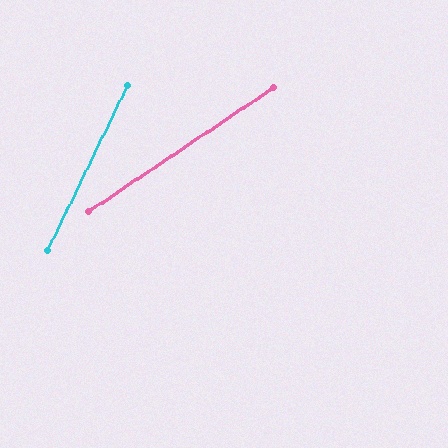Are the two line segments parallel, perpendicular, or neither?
Neither parallel nor perpendicular — they differ by about 30°.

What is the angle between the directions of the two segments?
Approximately 30 degrees.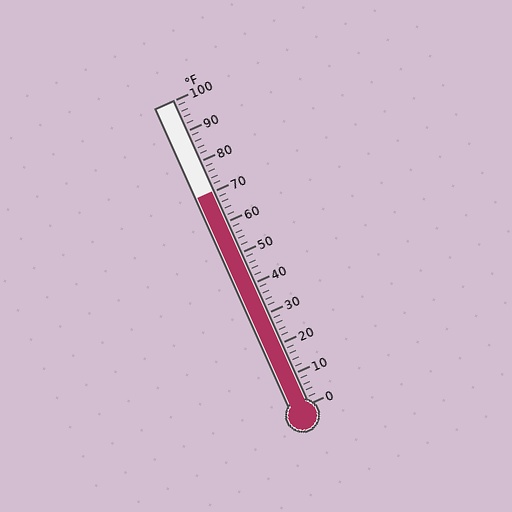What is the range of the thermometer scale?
The thermometer scale ranges from 0°F to 100°F.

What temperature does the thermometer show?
The thermometer shows approximately 70°F.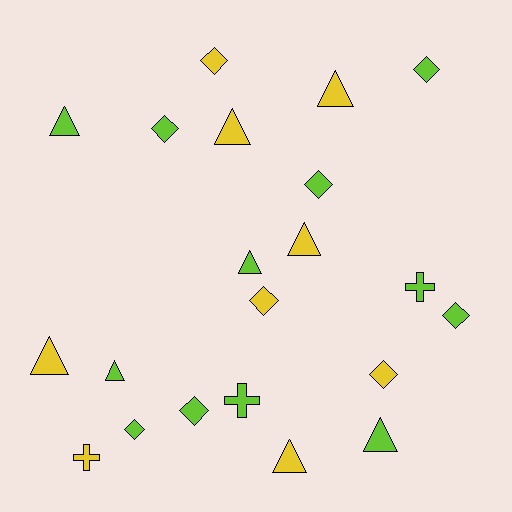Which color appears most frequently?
Lime, with 12 objects.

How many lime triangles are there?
There are 4 lime triangles.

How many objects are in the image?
There are 21 objects.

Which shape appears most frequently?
Diamond, with 9 objects.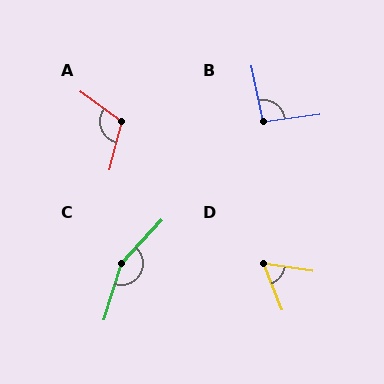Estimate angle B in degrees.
Approximately 94 degrees.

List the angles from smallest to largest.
D (60°), B (94°), A (112°), C (155°).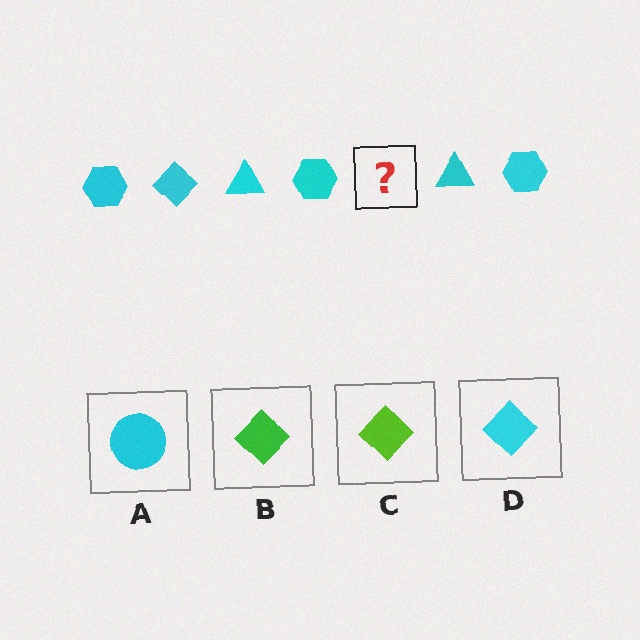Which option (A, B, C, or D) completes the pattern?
D.